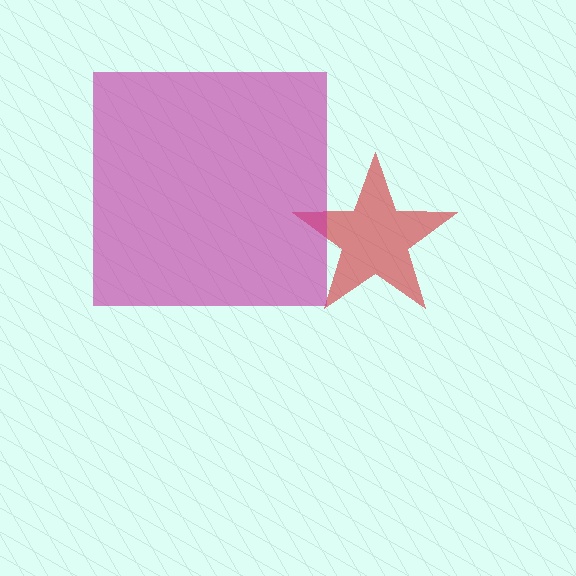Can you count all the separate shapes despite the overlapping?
Yes, there are 2 separate shapes.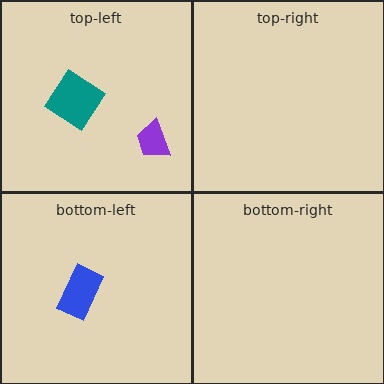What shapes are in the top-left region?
The purple trapezoid, the teal diamond.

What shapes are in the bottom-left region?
The blue rectangle.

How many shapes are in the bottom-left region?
1.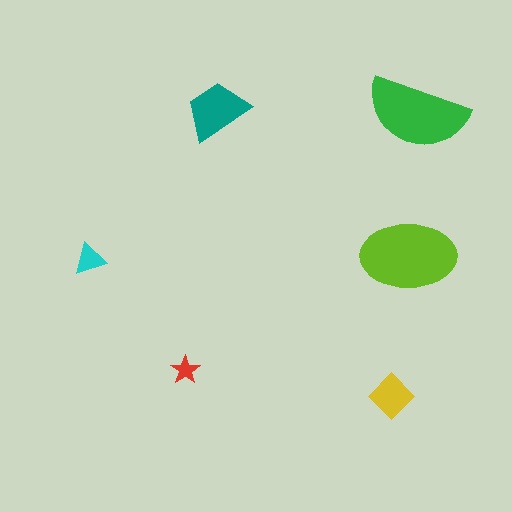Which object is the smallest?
The red star.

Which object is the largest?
The lime ellipse.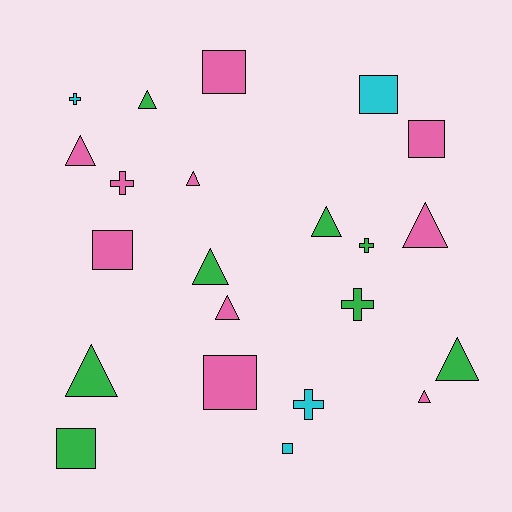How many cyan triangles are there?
There are no cyan triangles.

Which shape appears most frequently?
Triangle, with 10 objects.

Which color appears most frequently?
Pink, with 10 objects.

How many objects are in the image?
There are 22 objects.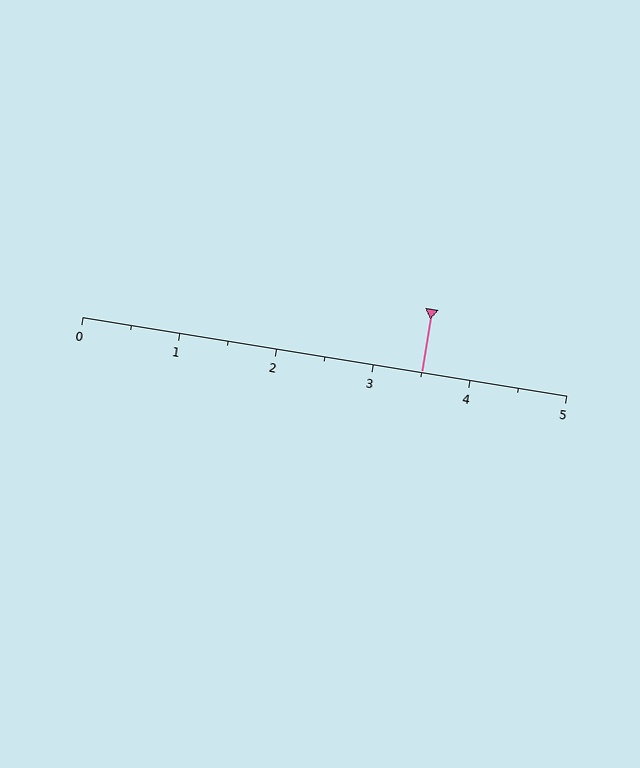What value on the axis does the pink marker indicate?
The marker indicates approximately 3.5.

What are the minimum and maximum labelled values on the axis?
The axis runs from 0 to 5.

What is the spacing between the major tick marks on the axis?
The major ticks are spaced 1 apart.